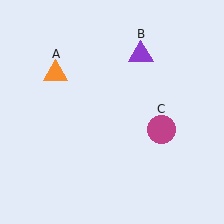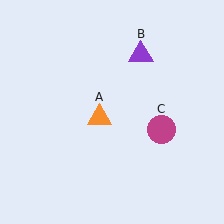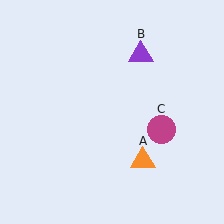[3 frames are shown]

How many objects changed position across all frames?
1 object changed position: orange triangle (object A).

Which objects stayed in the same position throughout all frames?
Purple triangle (object B) and magenta circle (object C) remained stationary.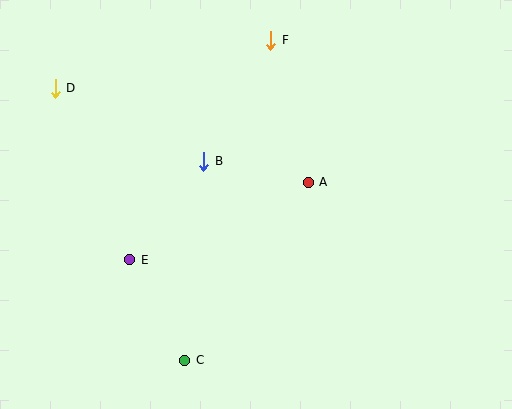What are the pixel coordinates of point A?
Point A is at (308, 182).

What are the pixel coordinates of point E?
Point E is at (130, 260).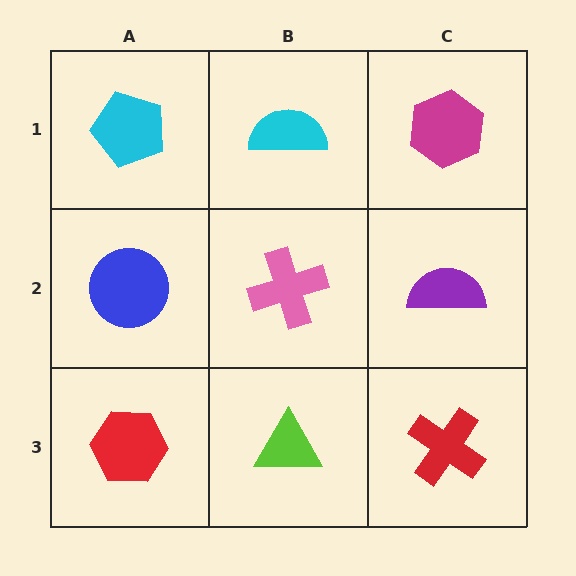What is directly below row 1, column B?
A pink cross.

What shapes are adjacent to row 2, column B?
A cyan semicircle (row 1, column B), a lime triangle (row 3, column B), a blue circle (row 2, column A), a purple semicircle (row 2, column C).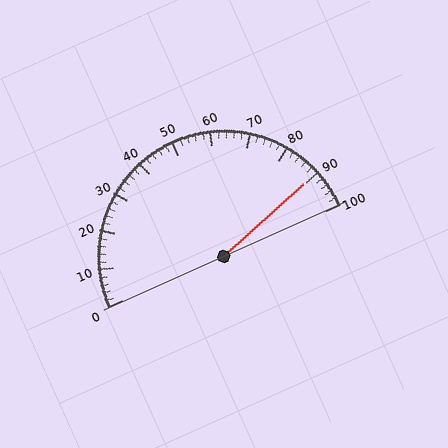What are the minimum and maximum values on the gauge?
The gauge ranges from 0 to 100.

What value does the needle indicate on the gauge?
The needle indicates approximately 90.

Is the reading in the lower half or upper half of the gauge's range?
The reading is in the upper half of the range (0 to 100).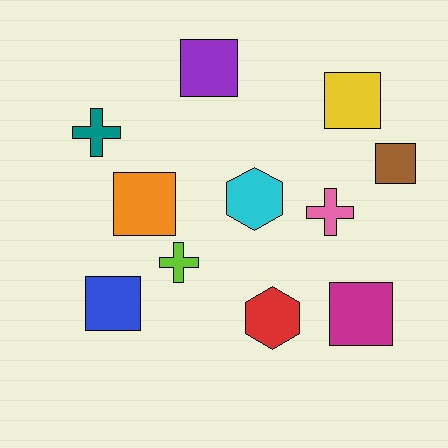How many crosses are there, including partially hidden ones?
There are 3 crosses.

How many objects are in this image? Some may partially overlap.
There are 11 objects.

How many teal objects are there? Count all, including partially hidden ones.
There is 1 teal object.